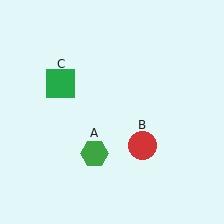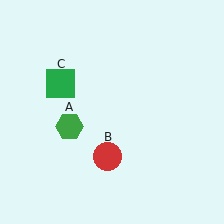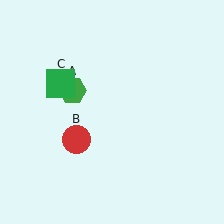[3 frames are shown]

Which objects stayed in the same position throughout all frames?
Green square (object C) remained stationary.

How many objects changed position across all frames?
2 objects changed position: green hexagon (object A), red circle (object B).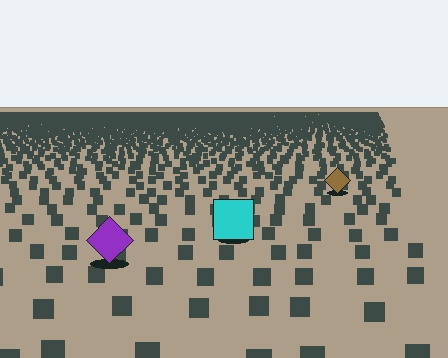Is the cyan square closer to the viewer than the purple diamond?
No. The purple diamond is closer — you can tell from the texture gradient: the ground texture is coarser near it.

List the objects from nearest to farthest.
From nearest to farthest: the purple diamond, the cyan square, the brown diamond.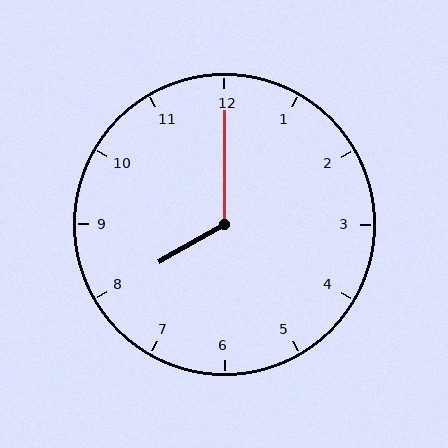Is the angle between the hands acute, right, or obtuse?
It is obtuse.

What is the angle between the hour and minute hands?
Approximately 120 degrees.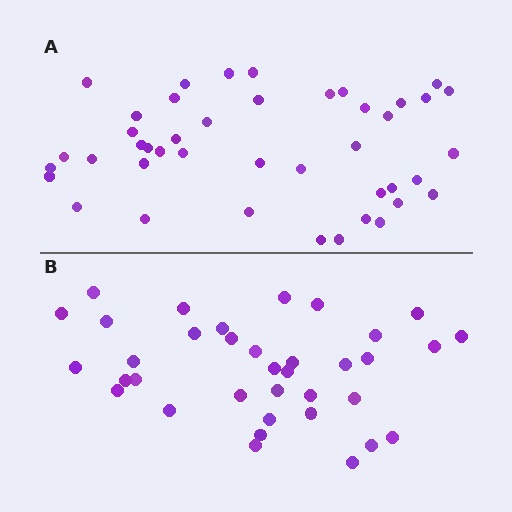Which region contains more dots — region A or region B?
Region A (the top region) has more dots.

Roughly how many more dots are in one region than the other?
Region A has roughly 8 or so more dots than region B.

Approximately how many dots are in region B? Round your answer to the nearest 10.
About 40 dots. (The exact count is 36, which rounds to 40.)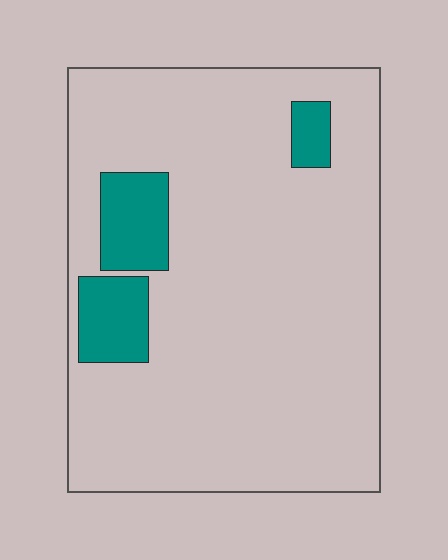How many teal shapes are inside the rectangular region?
3.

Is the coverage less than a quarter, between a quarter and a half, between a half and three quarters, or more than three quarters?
Less than a quarter.